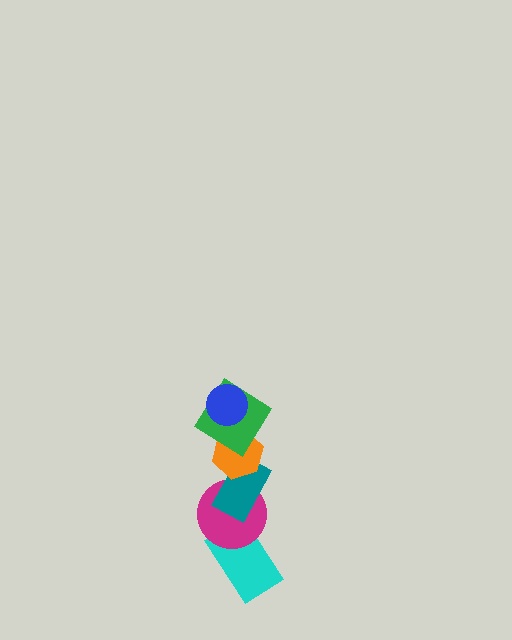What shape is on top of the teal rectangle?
The orange hexagon is on top of the teal rectangle.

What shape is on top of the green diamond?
The blue circle is on top of the green diamond.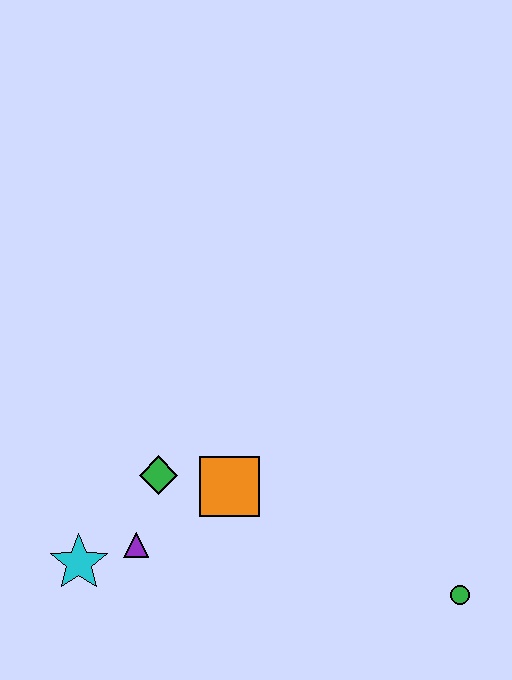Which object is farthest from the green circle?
The cyan star is farthest from the green circle.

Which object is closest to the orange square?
The green diamond is closest to the orange square.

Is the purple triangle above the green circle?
Yes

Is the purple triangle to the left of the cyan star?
No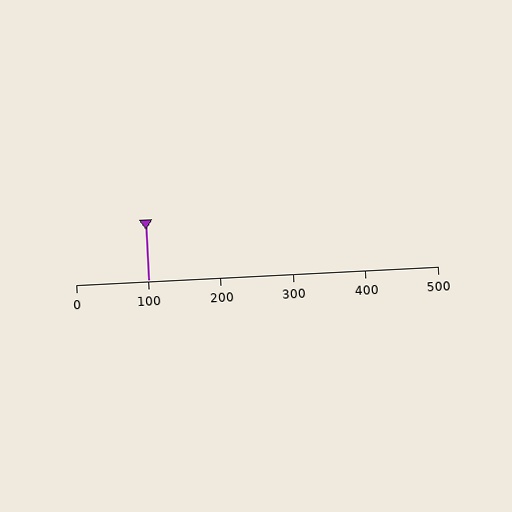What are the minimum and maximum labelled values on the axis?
The axis runs from 0 to 500.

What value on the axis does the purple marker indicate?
The marker indicates approximately 100.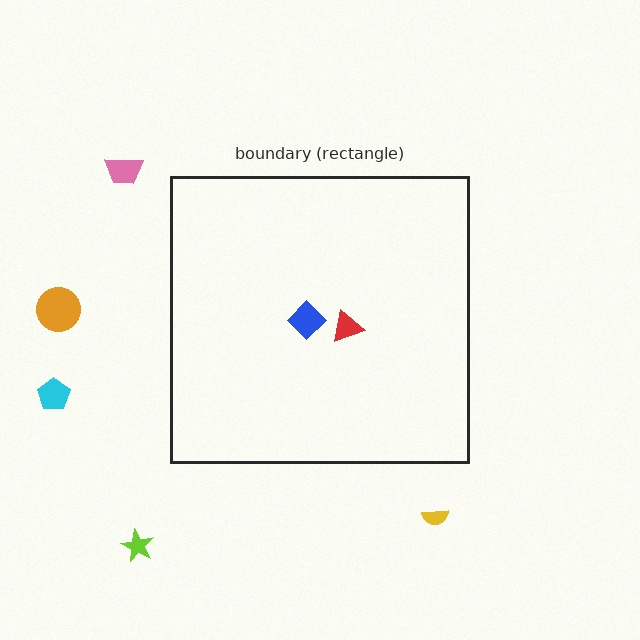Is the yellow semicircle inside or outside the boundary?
Outside.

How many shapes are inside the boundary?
2 inside, 5 outside.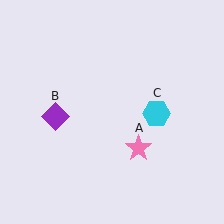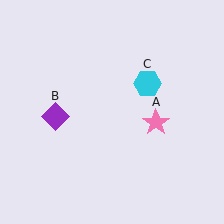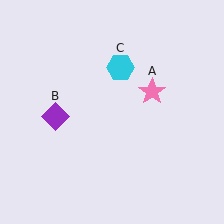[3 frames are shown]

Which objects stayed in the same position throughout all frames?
Purple diamond (object B) remained stationary.